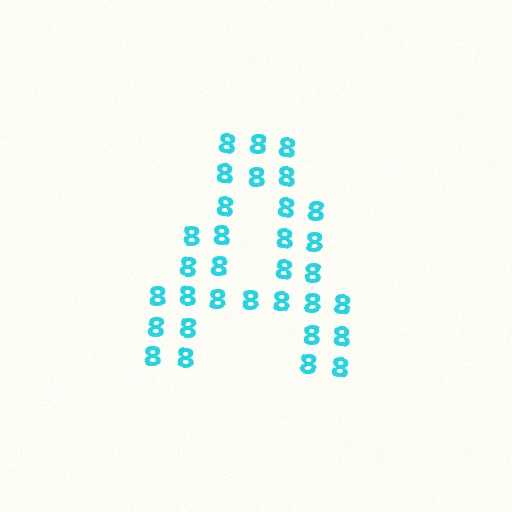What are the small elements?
The small elements are digit 8's.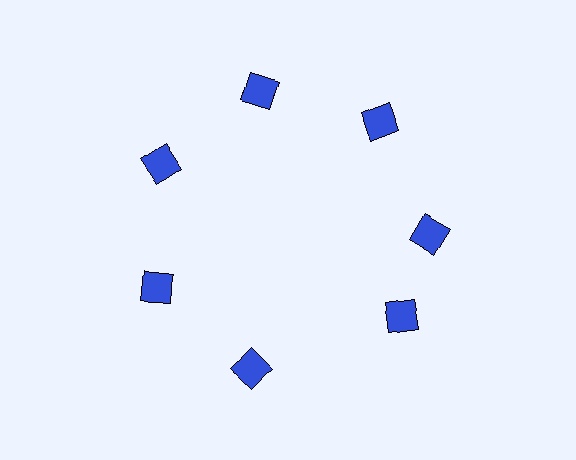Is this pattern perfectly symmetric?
No. The 7 blue squares are arranged in a ring, but one element near the 5 o'clock position is rotated out of alignment along the ring, breaking the 7-fold rotational symmetry.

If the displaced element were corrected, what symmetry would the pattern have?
It would have 7-fold rotational symmetry — the pattern would map onto itself every 51 degrees.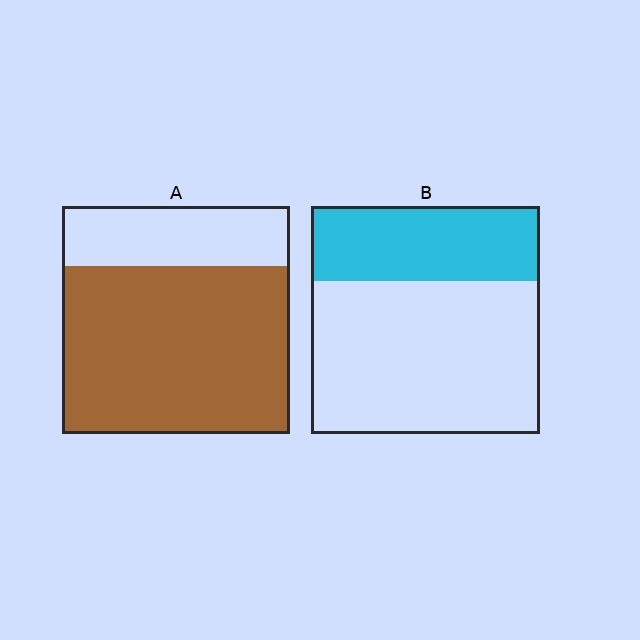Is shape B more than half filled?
No.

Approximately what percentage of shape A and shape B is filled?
A is approximately 75% and B is approximately 35%.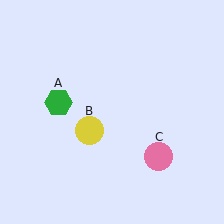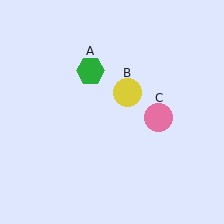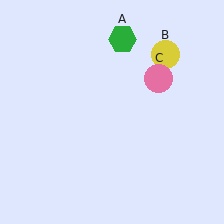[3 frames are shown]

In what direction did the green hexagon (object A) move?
The green hexagon (object A) moved up and to the right.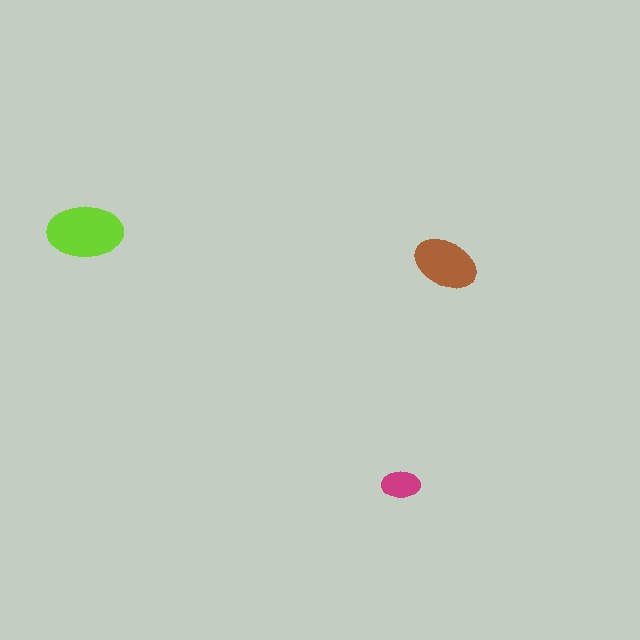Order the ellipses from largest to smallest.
the lime one, the brown one, the magenta one.